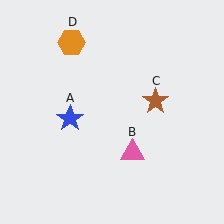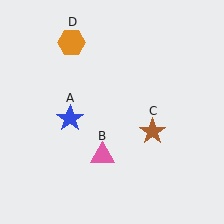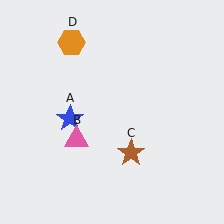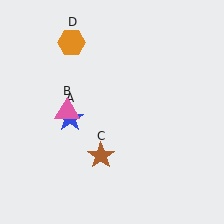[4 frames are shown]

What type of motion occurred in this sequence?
The pink triangle (object B), brown star (object C) rotated clockwise around the center of the scene.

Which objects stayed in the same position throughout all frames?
Blue star (object A) and orange hexagon (object D) remained stationary.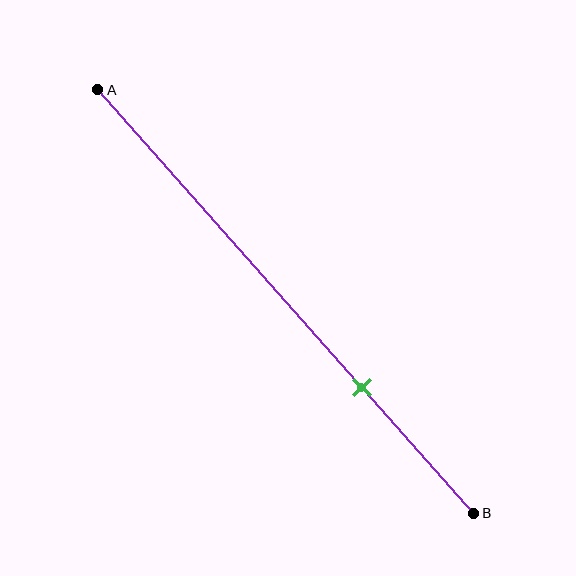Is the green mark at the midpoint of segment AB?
No, the mark is at about 70% from A, not at the 50% midpoint.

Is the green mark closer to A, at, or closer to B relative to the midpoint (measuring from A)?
The green mark is closer to point B than the midpoint of segment AB.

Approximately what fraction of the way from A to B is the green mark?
The green mark is approximately 70% of the way from A to B.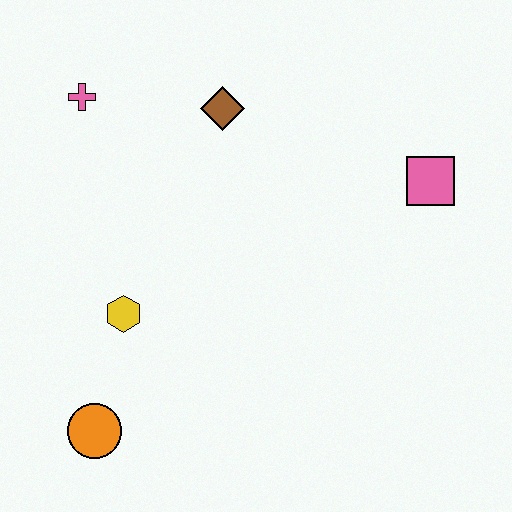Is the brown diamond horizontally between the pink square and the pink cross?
Yes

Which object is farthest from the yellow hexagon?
The pink square is farthest from the yellow hexagon.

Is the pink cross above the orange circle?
Yes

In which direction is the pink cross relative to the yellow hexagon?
The pink cross is above the yellow hexagon.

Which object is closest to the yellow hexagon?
The orange circle is closest to the yellow hexagon.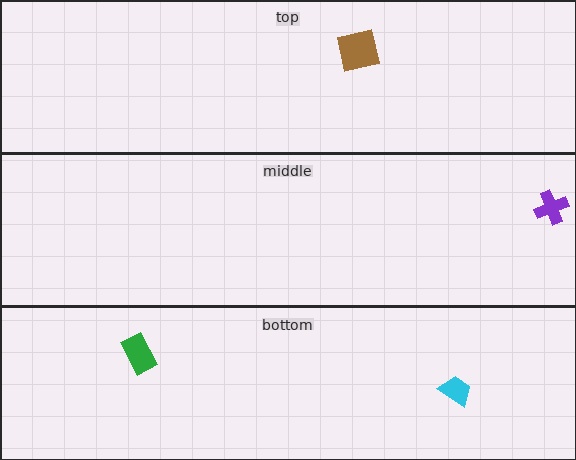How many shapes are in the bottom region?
2.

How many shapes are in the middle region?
1.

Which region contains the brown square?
The top region.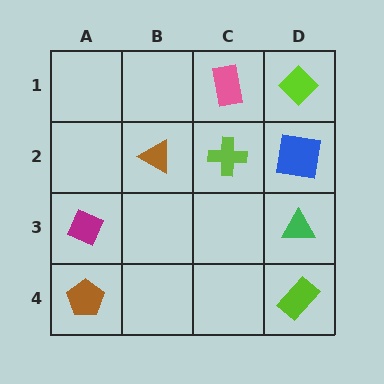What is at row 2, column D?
A blue square.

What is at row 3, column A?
A magenta diamond.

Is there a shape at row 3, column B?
No, that cell is empty.